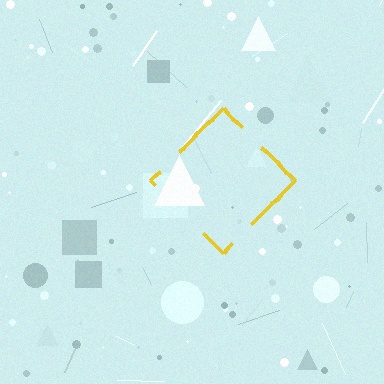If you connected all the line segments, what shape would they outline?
They would outline a diamond.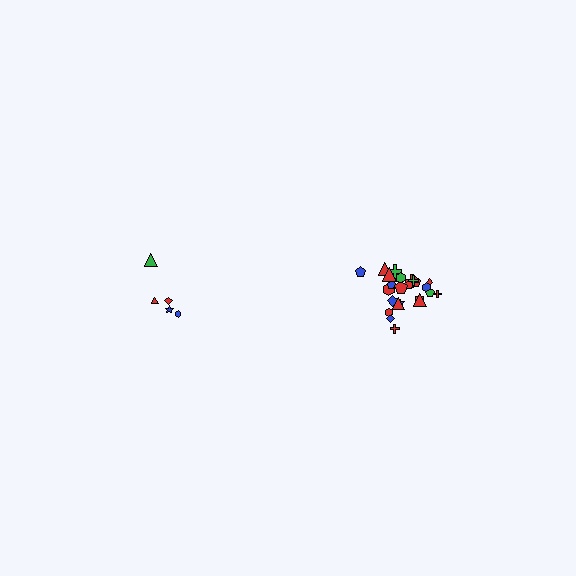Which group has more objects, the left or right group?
The right group.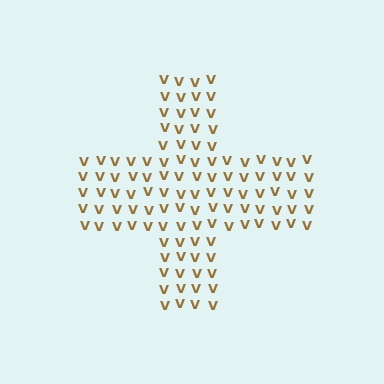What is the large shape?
The large shape is a cross.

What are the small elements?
The small elements are letter V's.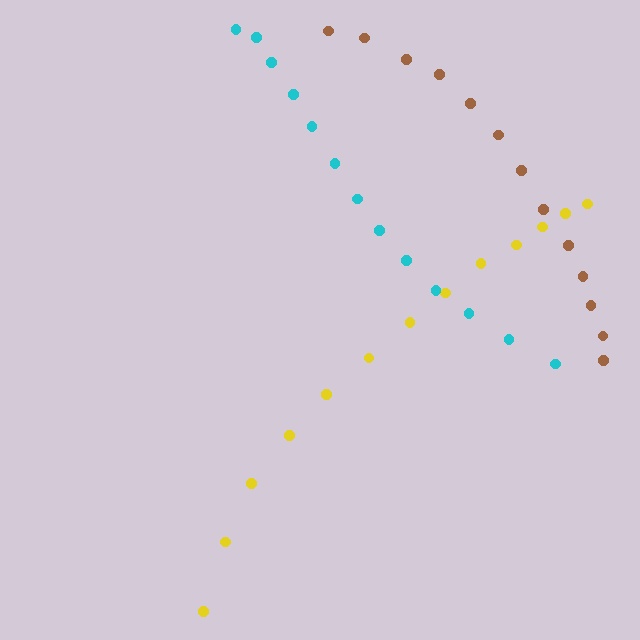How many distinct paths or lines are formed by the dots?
There are 3 distinct paths.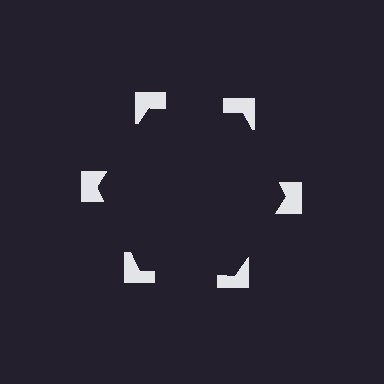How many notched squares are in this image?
There are 6 — one at each vertex of the illusory hexagon.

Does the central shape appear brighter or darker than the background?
It typically appears slightly darker than the background, even though no actual brightness change is drawn.